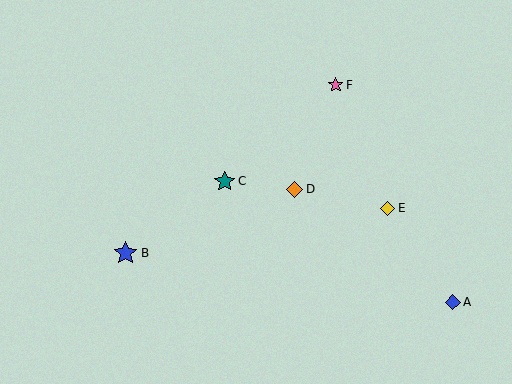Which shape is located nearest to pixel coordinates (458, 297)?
The blue diamond (labeled A) at (453, 302) is nearest to that location.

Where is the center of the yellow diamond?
The center of the yellow diamond is at (388, 208).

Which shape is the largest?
The blue star (labeled B) is the largest.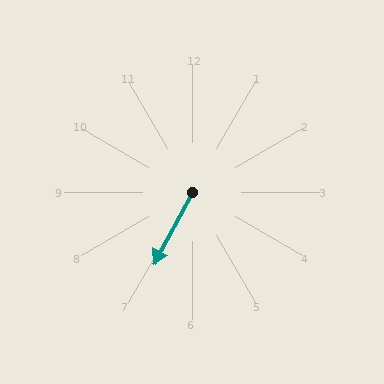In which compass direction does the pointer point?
Southwest.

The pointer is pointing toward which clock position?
Roughly 7 o'clock.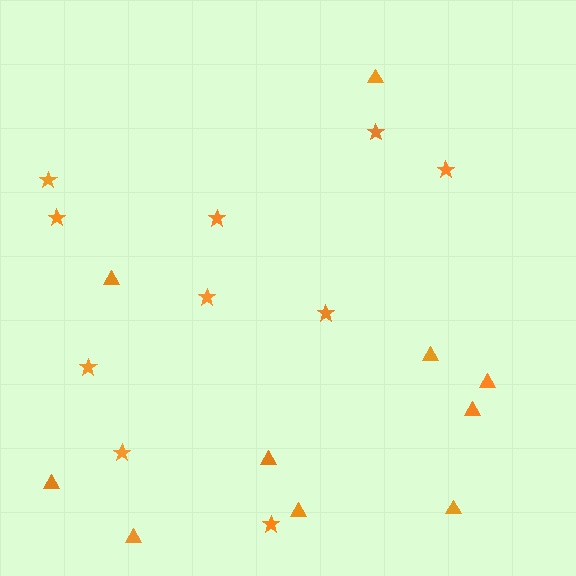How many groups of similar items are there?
There are 2 groups: one group of triangles (10) and one group of stars (10).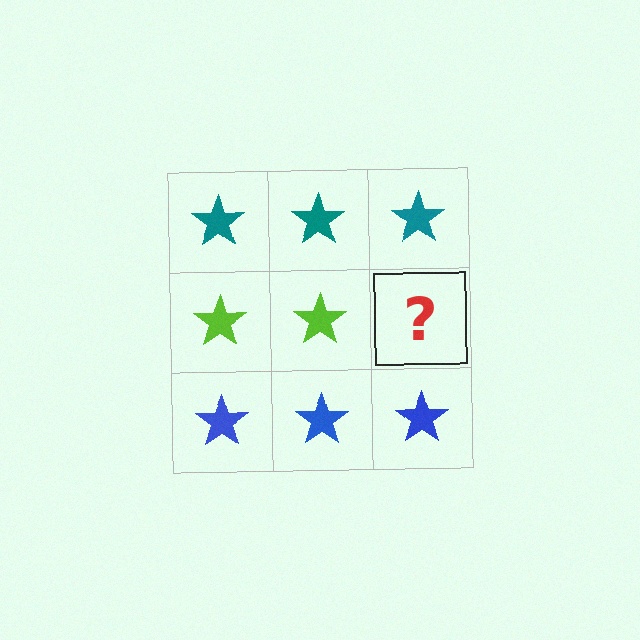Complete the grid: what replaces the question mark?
The question mark should be replaced with a lime star.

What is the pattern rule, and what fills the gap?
The rule is that each row has a consistent color. The gap should be filled with a lime star.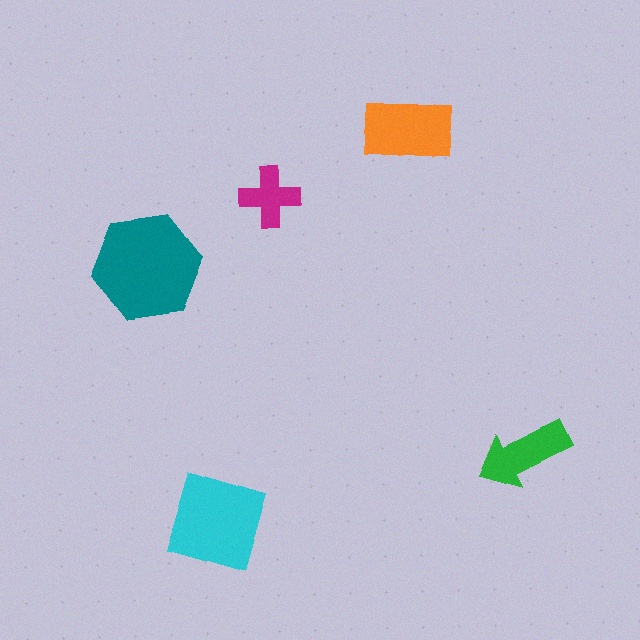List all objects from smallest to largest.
The magenta cross, the green arrow, the orange rectangle, the cyan square, the teal hexagon.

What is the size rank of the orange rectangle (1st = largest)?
3rd.